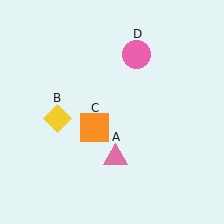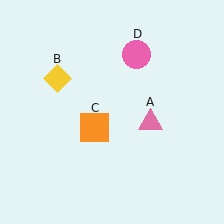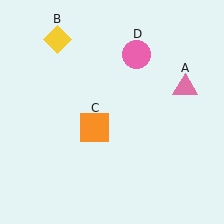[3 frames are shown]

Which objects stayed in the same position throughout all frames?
Orange square (object C) and pink circle (object D) remained stationary.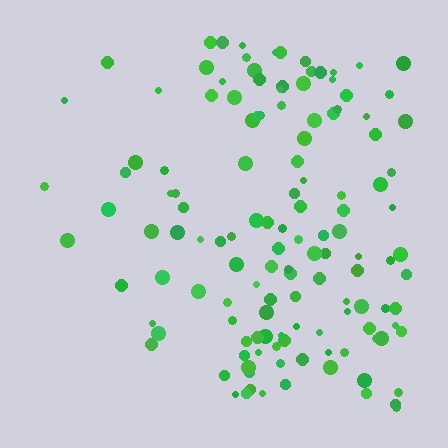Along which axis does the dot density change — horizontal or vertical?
Horizontal.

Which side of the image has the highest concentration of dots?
The right.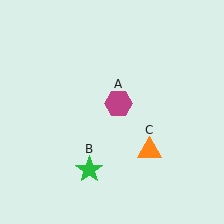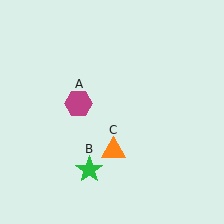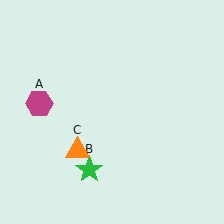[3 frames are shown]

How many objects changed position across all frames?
2 objects changed position: magenta hexagon (object A), orange triangle (object C).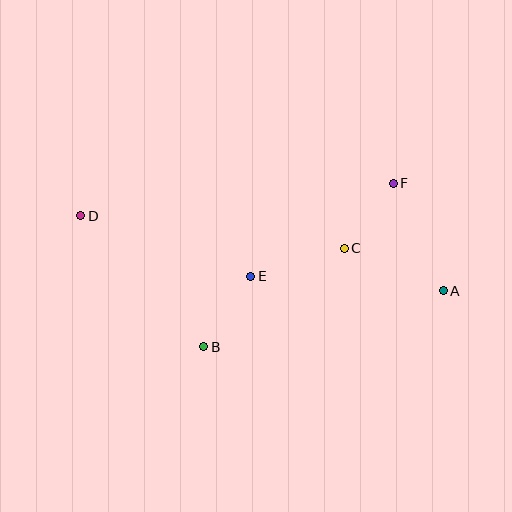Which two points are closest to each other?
Points C and F are closest to each other.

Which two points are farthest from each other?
Points A and D are farthest from each other.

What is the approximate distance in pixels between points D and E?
The distance between D and E is approximately 180 pixels.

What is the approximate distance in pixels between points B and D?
The distance between B and D is approximately 180 pixels.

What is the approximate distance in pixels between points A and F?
The distance between A and F is approximately 118 pixels.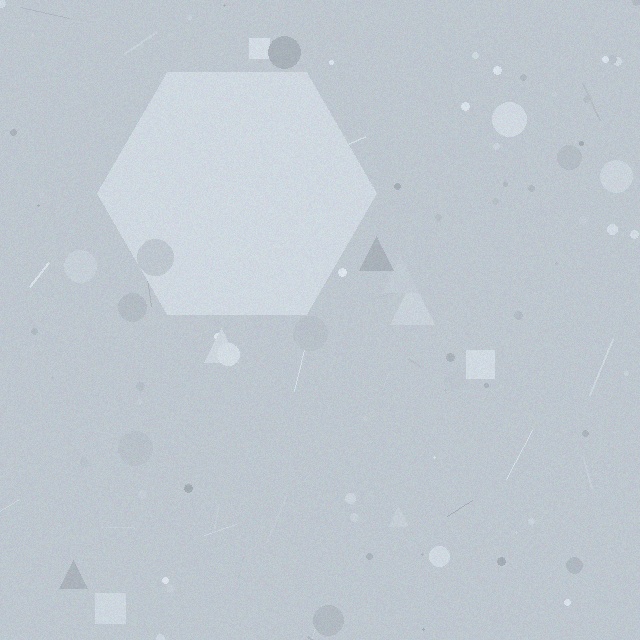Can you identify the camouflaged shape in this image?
The camouflaged shape is a hexagon.